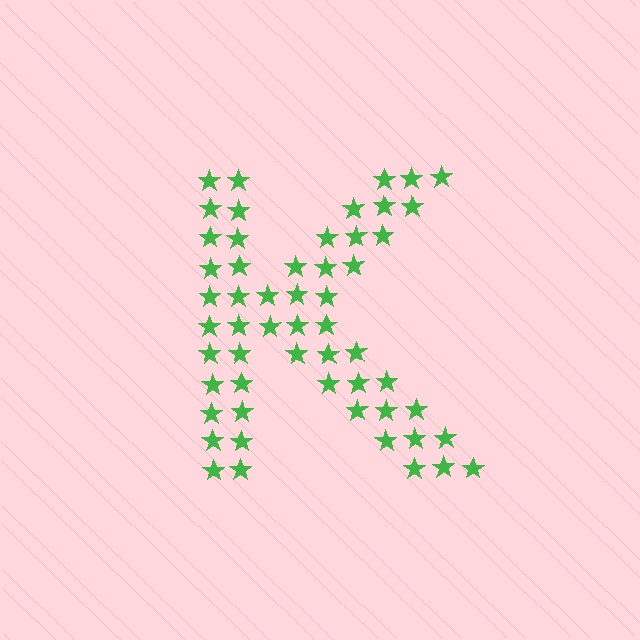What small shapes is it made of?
It is made of small stars.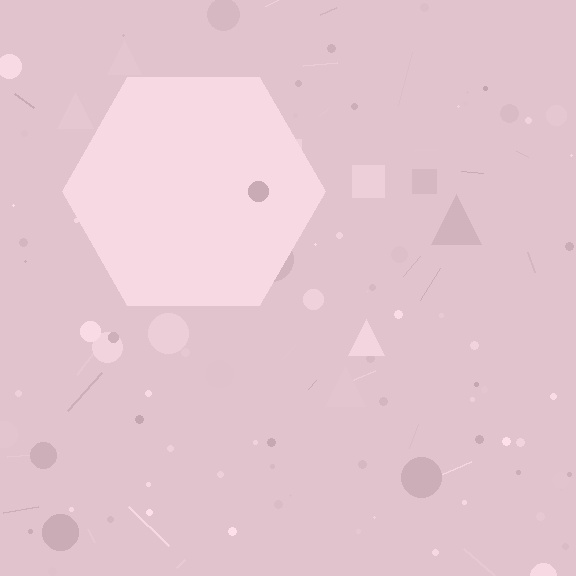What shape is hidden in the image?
A hexagon is hidden in the image.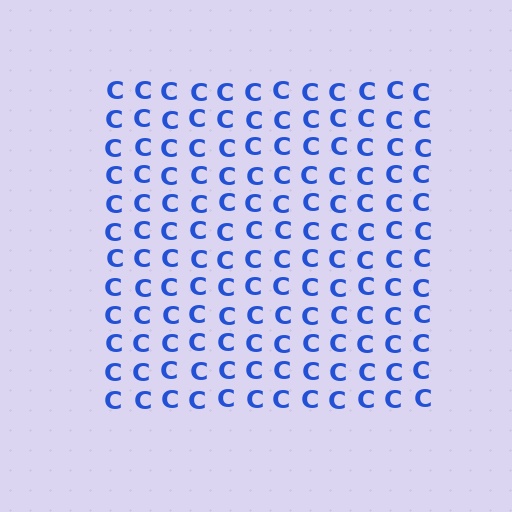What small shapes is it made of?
It is made of small letter C's.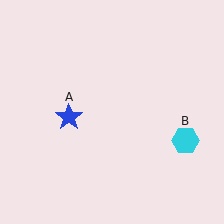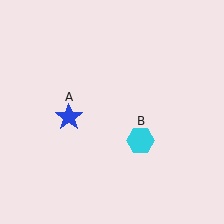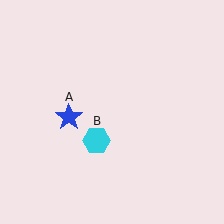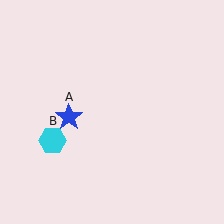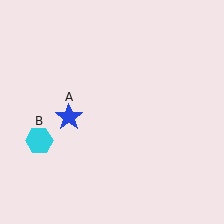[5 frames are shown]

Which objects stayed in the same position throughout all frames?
Blue star (object A) remained stationary.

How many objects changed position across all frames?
1 object changed position: cyan hexagon (object B).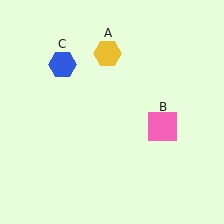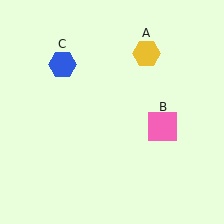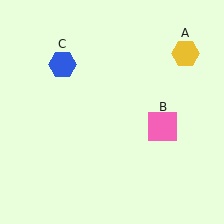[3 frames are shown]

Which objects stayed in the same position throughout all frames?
Pink square (object B) and blue hexagon (object C) remained stationary.